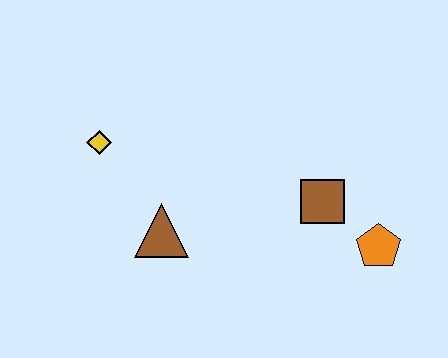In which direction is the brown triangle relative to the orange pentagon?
The brown triangle is to the left of the orange pentagon.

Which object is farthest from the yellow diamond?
The orange pentagon is farthest from the yellow diamond.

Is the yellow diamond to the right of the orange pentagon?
No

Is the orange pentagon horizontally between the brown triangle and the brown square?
No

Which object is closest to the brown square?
The orange pentagon is closest to the brown square.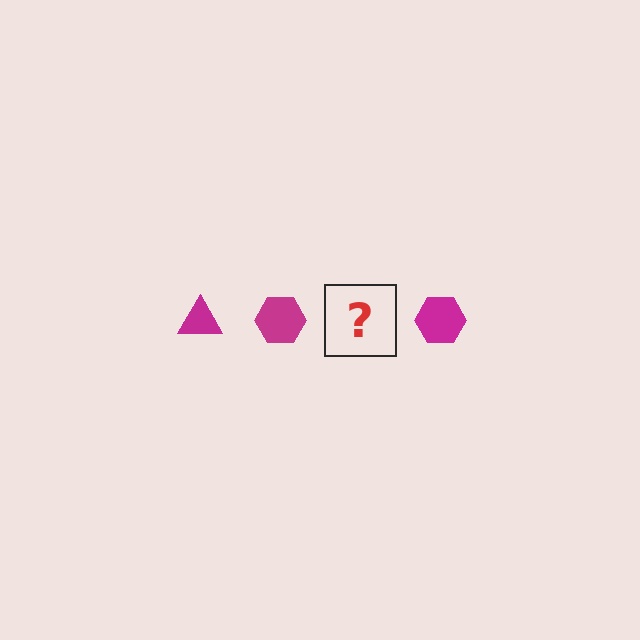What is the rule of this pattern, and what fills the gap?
The rule is that the pattern cycles through triangle, hexagon shapes in magenta. The gap should be filled with a magenta triangle.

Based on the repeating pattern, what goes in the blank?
The blank should be a magenta triangle.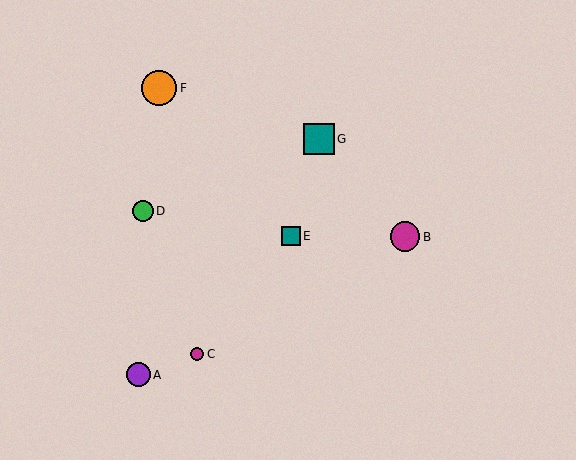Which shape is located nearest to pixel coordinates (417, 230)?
The magenta circle (labeled B) at (405, 237) is nearest to that location.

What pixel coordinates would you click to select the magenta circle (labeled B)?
Click at (405, 237) to select the magenta circle B.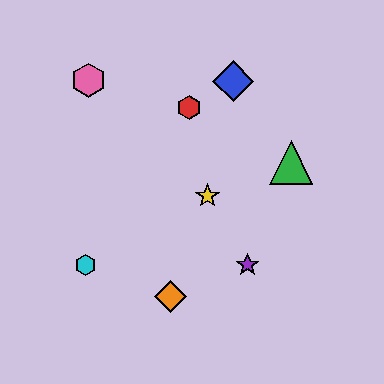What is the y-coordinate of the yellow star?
The yellow star is at y≈196.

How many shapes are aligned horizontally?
2 shapes (the purple star, the cyan hexagon) are aligned horizontally.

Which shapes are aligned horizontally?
The purple star, the cyan hexagon are aligned horizontally.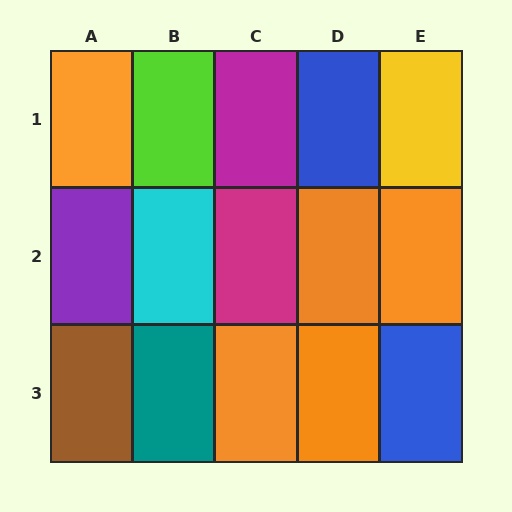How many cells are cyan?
1 cell is cyan.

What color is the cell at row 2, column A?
Purple.